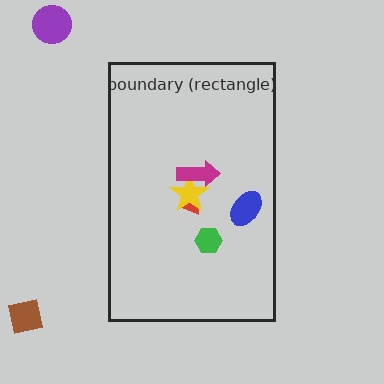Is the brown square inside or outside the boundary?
Outside.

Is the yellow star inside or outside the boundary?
Inside.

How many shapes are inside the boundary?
5 inside, 2 outside.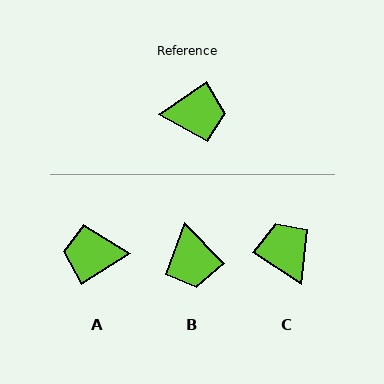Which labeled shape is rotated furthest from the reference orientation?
A, about 178 degrees away.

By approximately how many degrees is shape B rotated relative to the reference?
Approximately 80 degrees clockwise.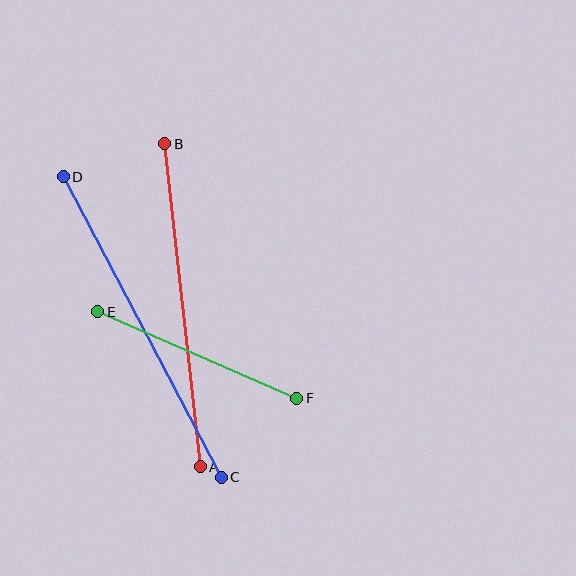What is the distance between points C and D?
The distance is approximately 339 pixels.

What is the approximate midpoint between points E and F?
The midpoint is at approximately (197, 355) pixels.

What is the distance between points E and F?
The distance is approximately 217 pixels.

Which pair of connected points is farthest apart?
Points C and D are farthest apart.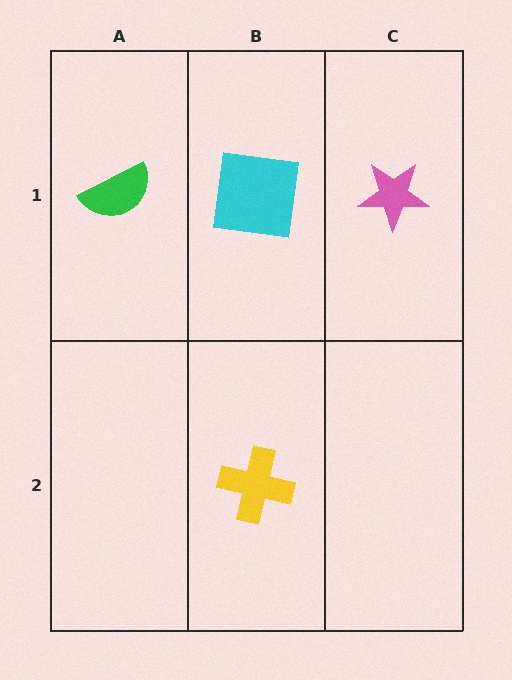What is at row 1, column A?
A green semicircle.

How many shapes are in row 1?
3 shapes.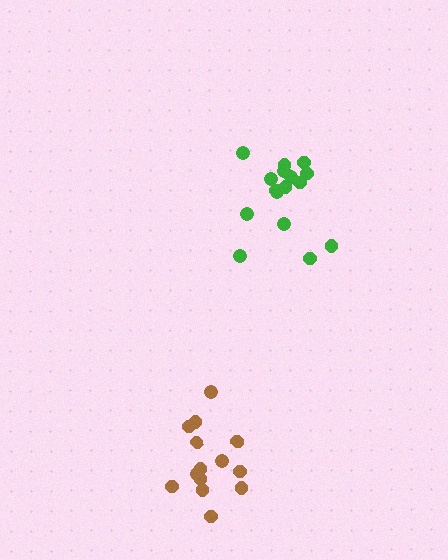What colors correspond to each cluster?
The clusters are colored: brown, green.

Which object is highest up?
The green cluster is topmost.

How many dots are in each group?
Group 1: 14 dots, Group 2: 16 dots (30 total).